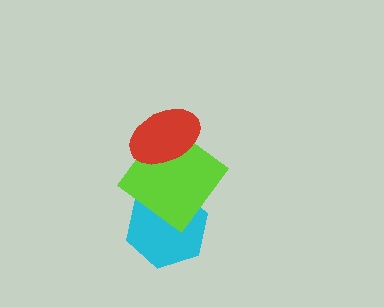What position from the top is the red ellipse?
The red ellipse is 1st from the top.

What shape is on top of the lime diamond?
The red ellipse is on top of the lime diamond.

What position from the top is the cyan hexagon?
The cyan hexagon is 3rd from the top.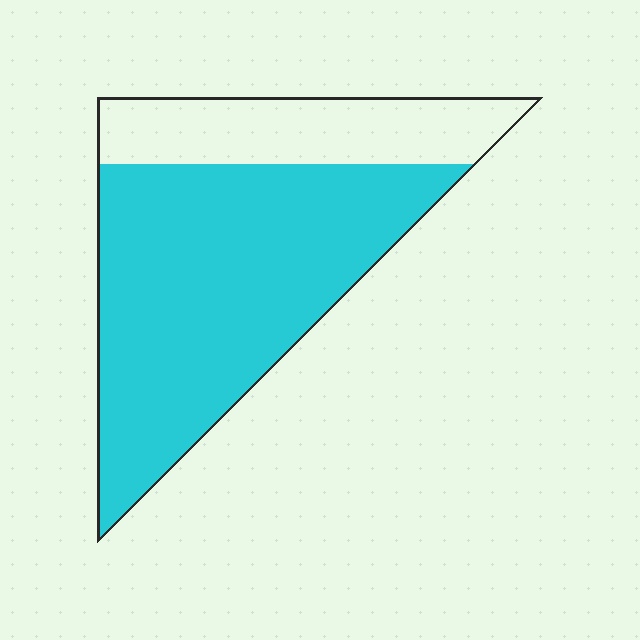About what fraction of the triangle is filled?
About three quarters (3/4).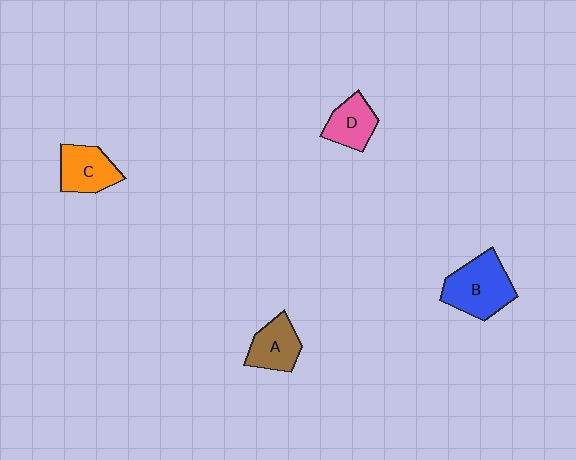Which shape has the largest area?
Shape B (blue).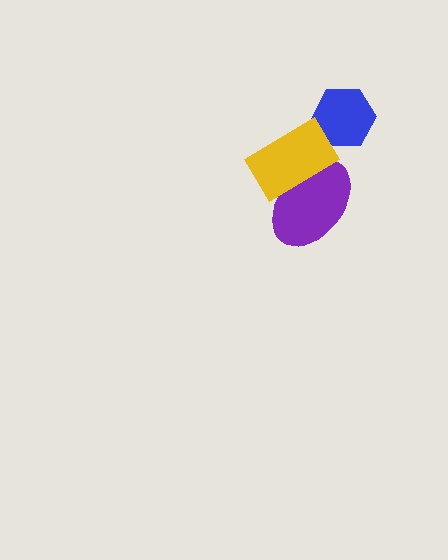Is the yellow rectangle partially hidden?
No, no other shape covers it.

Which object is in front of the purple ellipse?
The yellow rectangle is in front of the purple ellipse.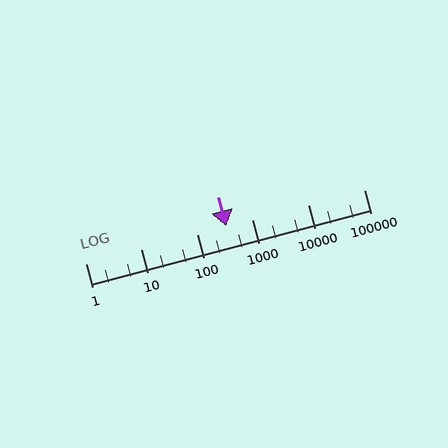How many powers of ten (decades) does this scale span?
The scale spans 5 decades, from 1 to 100000.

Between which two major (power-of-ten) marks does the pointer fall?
The pointer is between 100 and 1000.